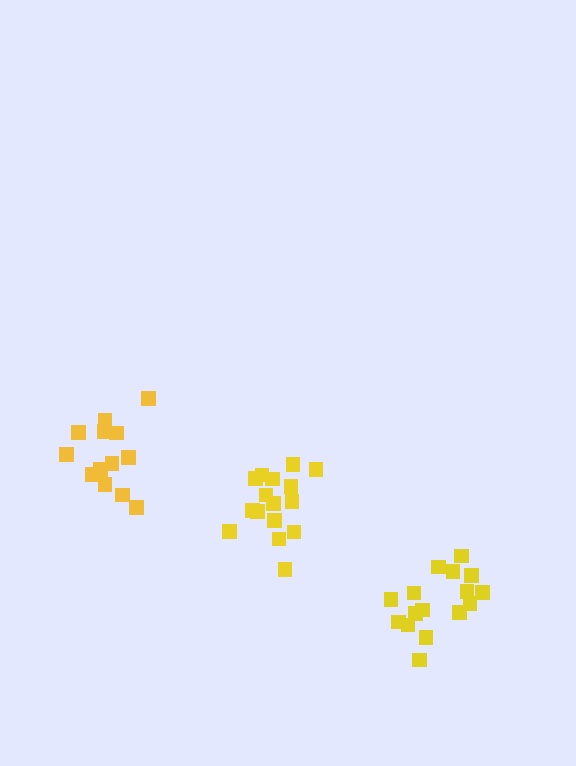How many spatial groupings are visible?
There are 3 spatial groupings.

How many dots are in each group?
Group 1: 16 dots, Group 2: 16 dots, Group 3: 14 dots (46 total).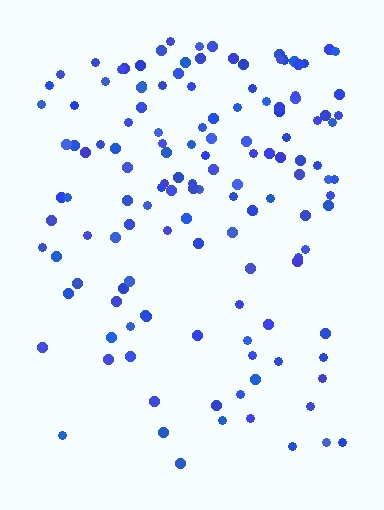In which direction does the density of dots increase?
From bottom to top, with the top side densest.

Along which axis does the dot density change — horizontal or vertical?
Vertical.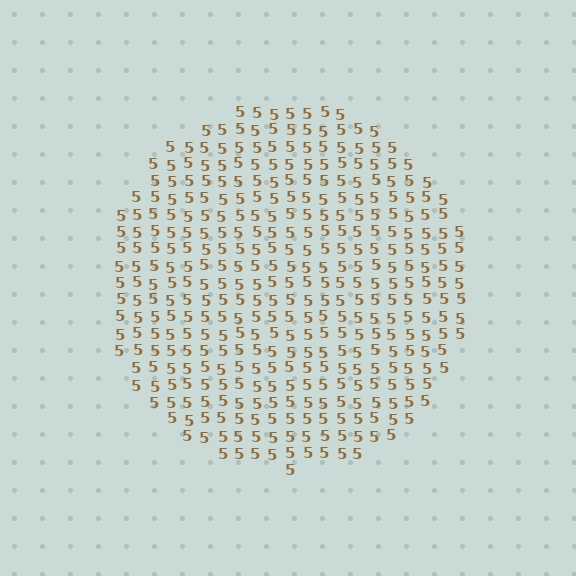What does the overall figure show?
The overall figure shows a circle.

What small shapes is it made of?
It is made of small digit 5's.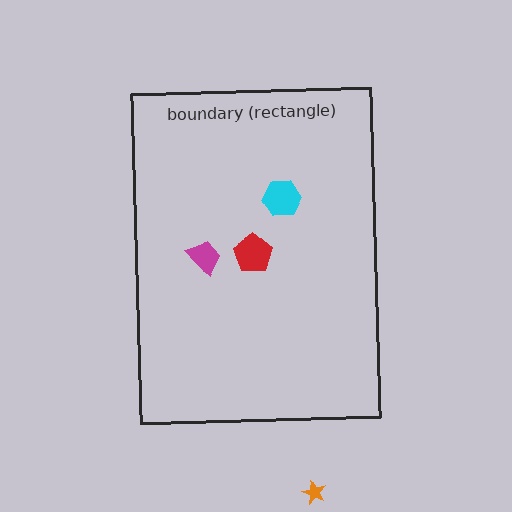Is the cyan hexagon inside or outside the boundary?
Inside.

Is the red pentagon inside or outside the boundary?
Inside.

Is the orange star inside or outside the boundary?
Outside.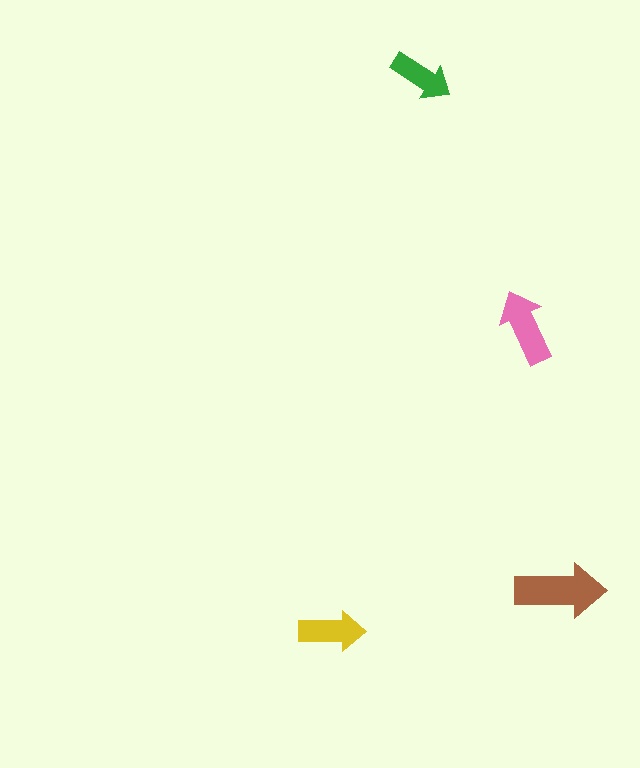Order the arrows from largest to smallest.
the brown one, the pink one, the yellow one, the green one.